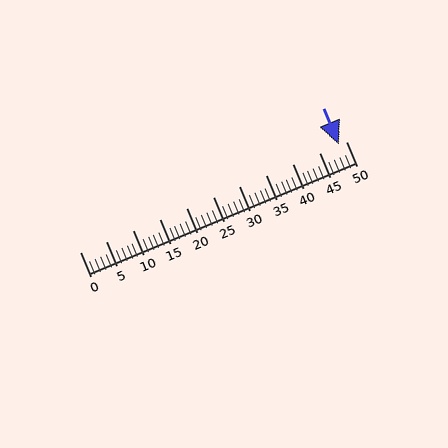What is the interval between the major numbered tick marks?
The major tick marks are spaced 5 units apart.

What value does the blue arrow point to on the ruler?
The blue arrow points to approximately 49.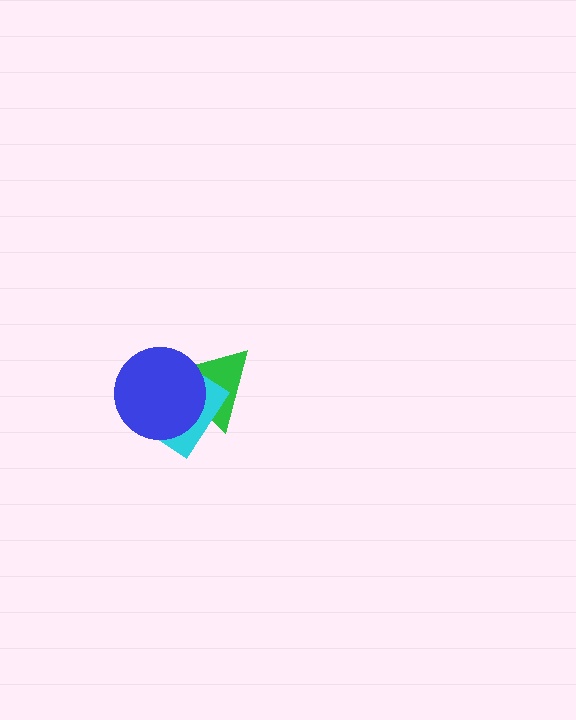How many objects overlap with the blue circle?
2 objects overlap with the blue circle.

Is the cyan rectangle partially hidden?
Yes, it is partially covered by another shape.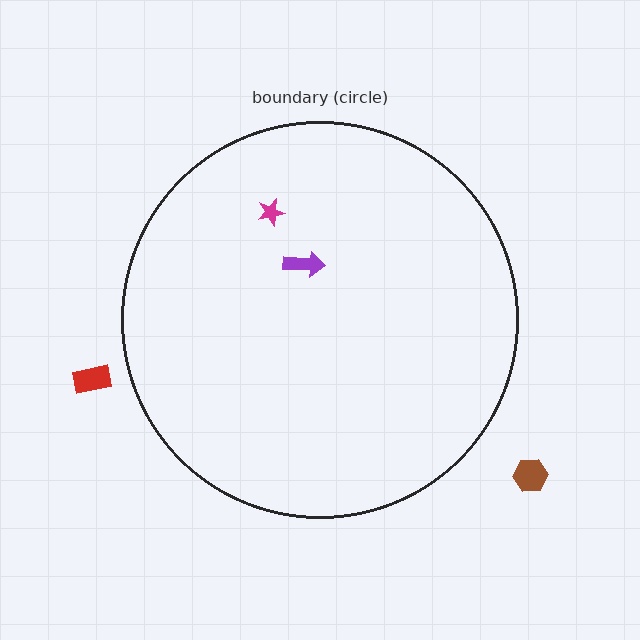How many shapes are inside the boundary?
2 inside, 2 outside.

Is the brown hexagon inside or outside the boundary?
Outside.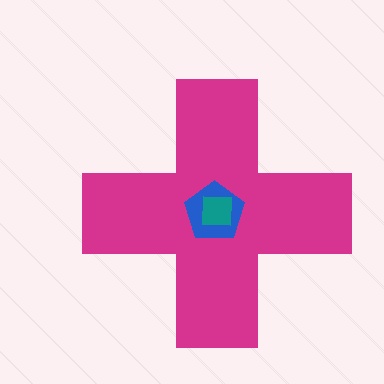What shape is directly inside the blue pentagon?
The teal square.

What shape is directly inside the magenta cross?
The blue pentagon.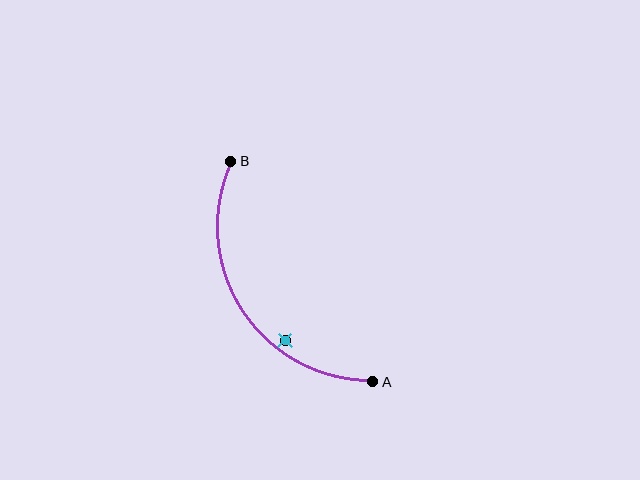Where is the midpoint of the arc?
The arc midpoint is the point on the curve farthest from the straight line joining A and B. It sits to the left of that line.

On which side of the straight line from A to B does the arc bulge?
The arc bulges to the left of the straight line connecting A and B.